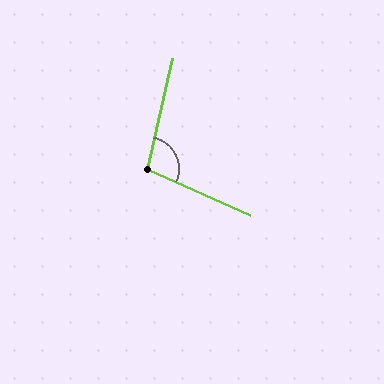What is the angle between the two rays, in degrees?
Approximately 101 degrees.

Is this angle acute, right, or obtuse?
It is obtuse.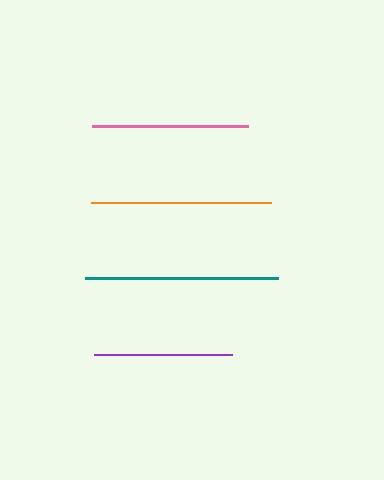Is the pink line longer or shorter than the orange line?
The orange line is longer than the pink line.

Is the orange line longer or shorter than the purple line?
The orange line is longer than the purple line.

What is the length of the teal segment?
The teal segment is approximately 194 pixels long.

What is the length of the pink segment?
The pink segment is approximately 155 pixels long.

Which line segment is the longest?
The teal line is the longest at approximately 194 pixels.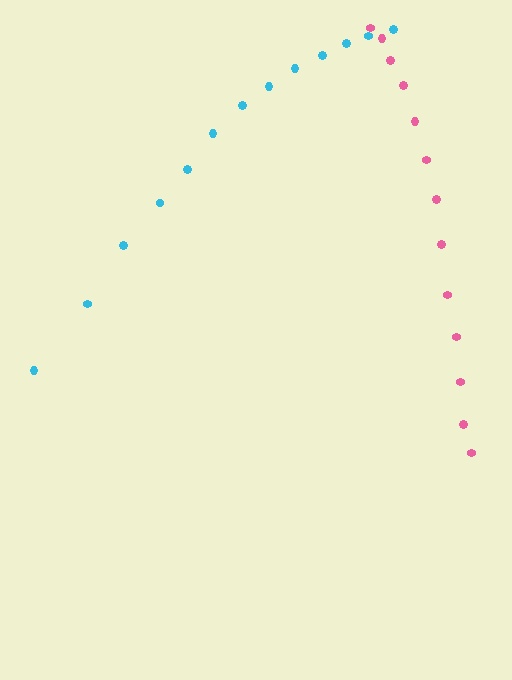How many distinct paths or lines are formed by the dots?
There are 2 distinct paths.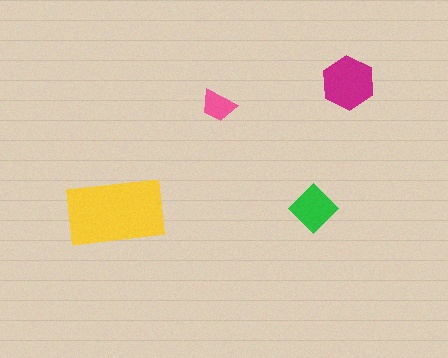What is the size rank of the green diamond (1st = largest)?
3rd.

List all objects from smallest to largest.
The pink trapezoid, the green diamond, the magenta hexagon, the yellow rectangle.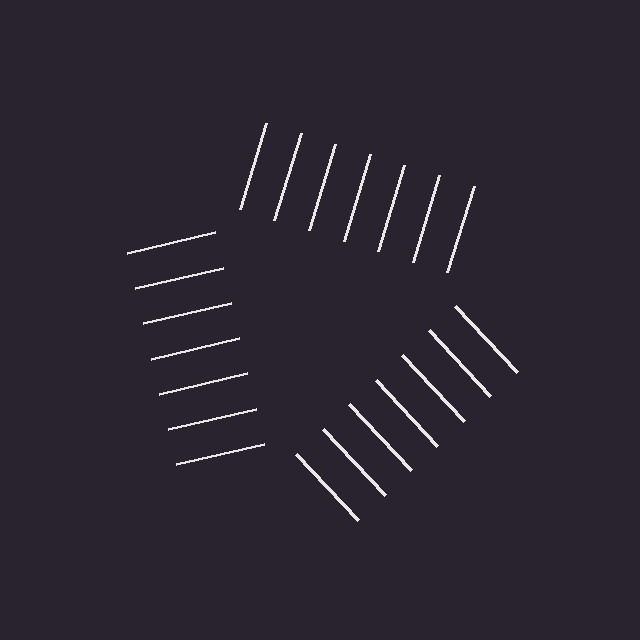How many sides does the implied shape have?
3 sides — the line-ends trace a triangle.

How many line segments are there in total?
21 — 7 along each of the 3 edges.